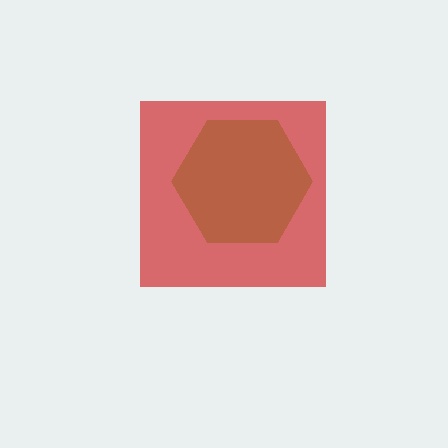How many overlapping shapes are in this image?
There are 2 overlapping shapes in the image.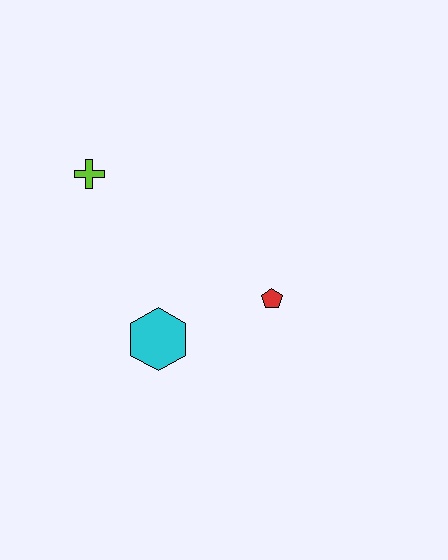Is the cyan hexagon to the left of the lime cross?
No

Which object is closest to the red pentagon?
The cyan hexagon is closest to the red pentagon.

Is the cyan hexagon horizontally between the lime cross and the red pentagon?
Yes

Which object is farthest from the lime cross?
The red pentagon is farthest from the lime cross.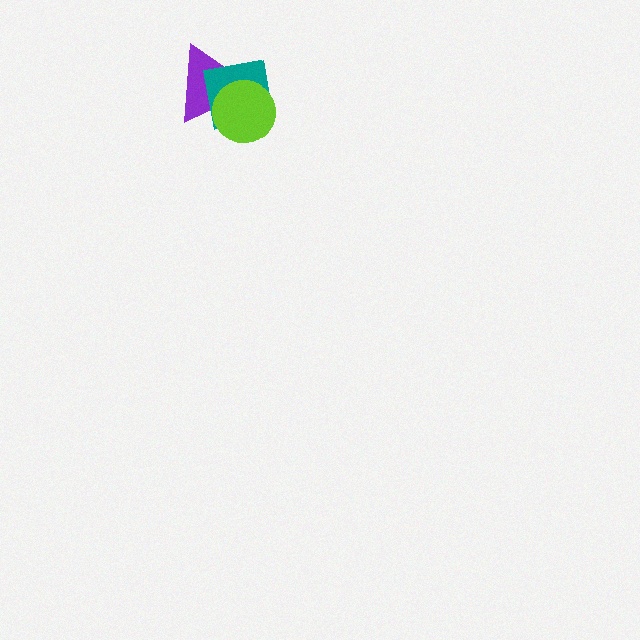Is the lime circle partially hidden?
No, no other shape covers it.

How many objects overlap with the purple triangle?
2 objects overlap with the purple triangle.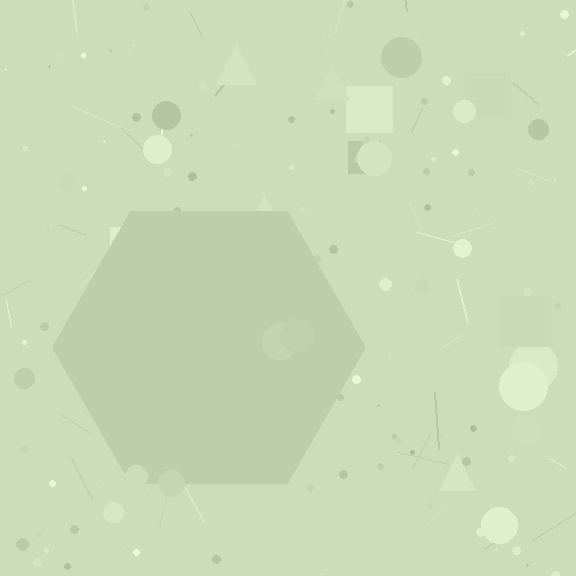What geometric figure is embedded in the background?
A hexagon is embedded in the background.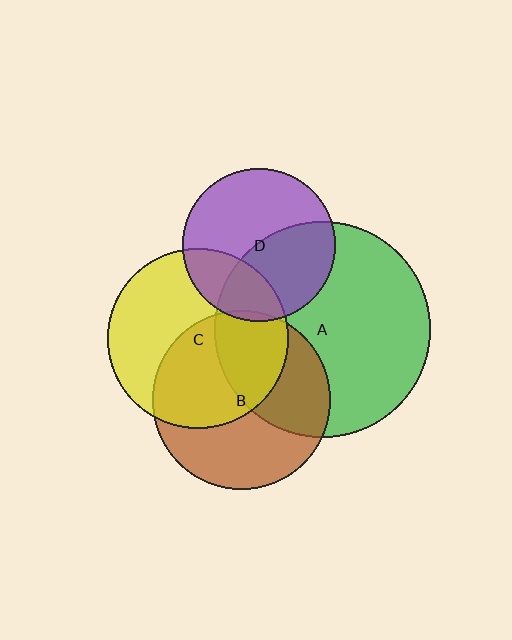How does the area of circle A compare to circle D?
Approximately 2.0 times.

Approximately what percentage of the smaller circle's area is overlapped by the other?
Approximately 5%.